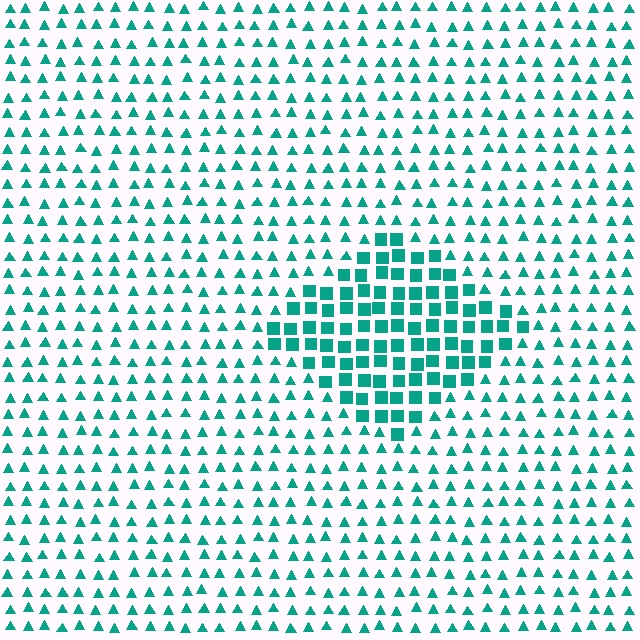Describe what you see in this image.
The image is filled with small teal elements arranged in a uniform grid. A diamond-shaped region contains squares, while the surrounding area contains triangles. The boundary is defined purely by the change in element shape.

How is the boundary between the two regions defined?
The boundary is defined by a change in element shape: squares inside vs. triangles outside. All elements share the same color and spacing.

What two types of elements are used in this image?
The image uses squares inside the diamond region and triangles outside it.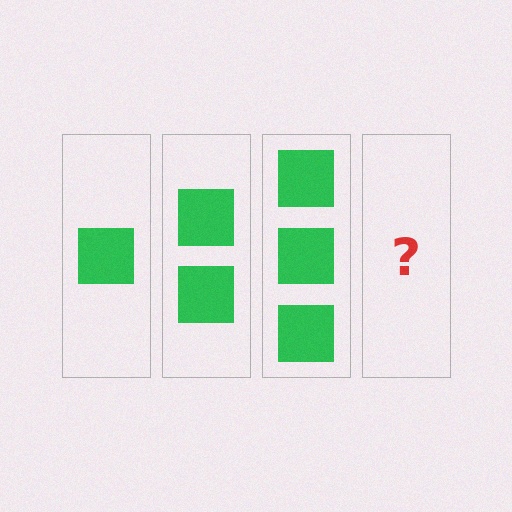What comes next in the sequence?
The next element should be 4 squares.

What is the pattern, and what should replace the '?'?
The pattern is that each step adds one more square. The '?' should be 4 squares.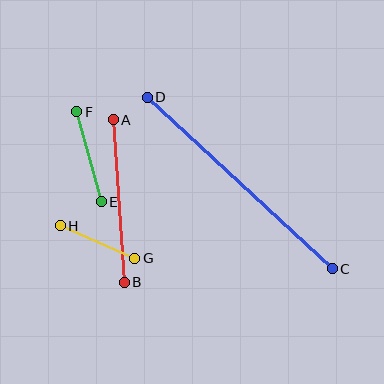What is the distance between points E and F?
The distance is approximately 93 pixels.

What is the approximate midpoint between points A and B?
The midpoint is at approximately (119, 201) pixels.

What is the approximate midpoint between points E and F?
The midpoint is at approximately (89, 157) pixels.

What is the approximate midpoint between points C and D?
The midpoint is at approximately (240, 183) pixels.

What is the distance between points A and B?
The distance is approximately 163 pixels.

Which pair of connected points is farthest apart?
Points C and D are farthest apart.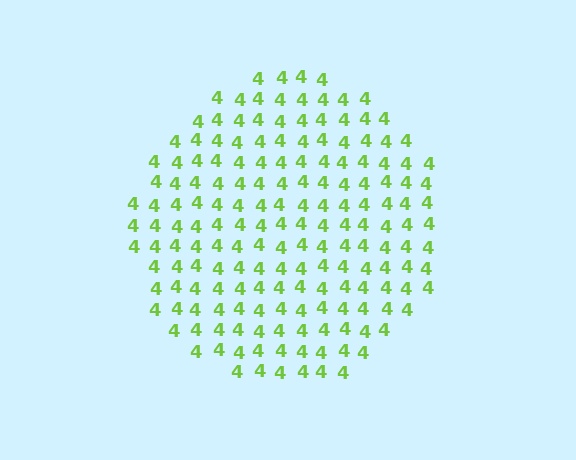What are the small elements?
The small elements are digit 4's.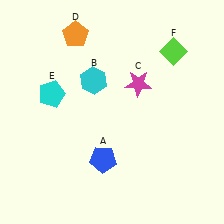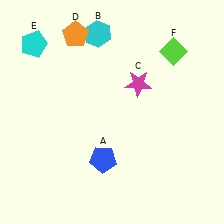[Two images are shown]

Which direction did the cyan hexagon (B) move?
The cyan hexagon (B) moved up.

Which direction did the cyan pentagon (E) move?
The cyan pentagon (E) moved up.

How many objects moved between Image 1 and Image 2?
2 objects moved between the two images.